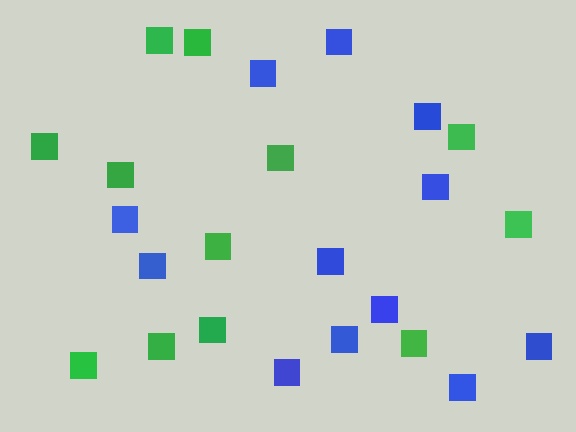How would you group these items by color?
There are 2 groups: one group of blue squares (12) and one group of green squares (12).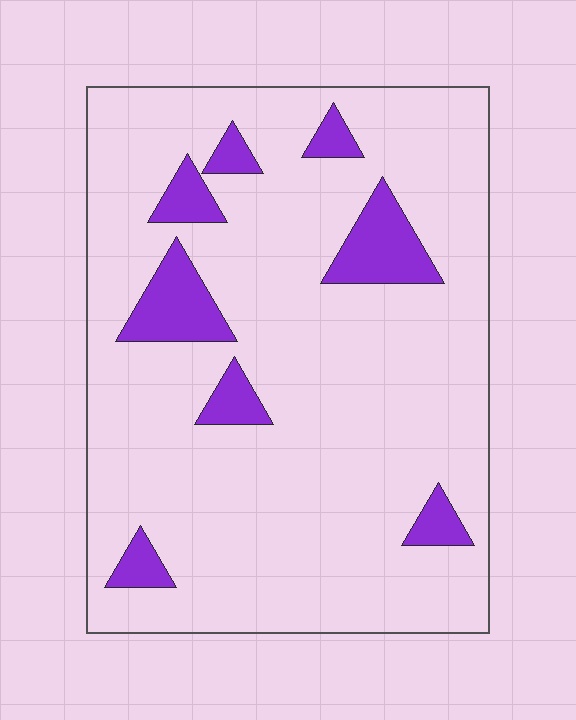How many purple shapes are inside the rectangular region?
8.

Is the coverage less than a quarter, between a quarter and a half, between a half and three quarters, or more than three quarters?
Less than a quarter.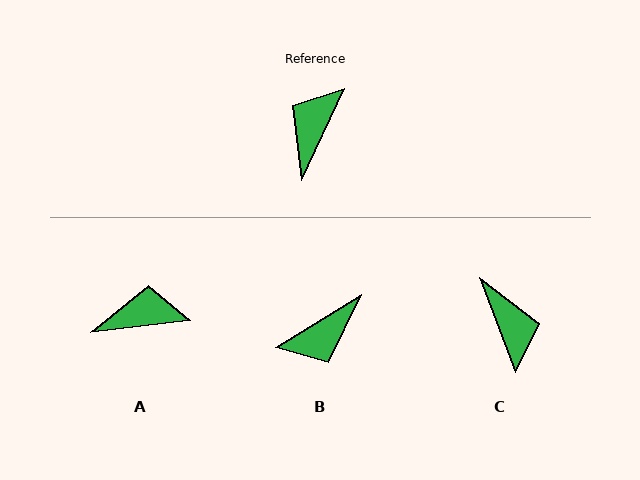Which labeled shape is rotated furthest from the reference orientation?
B, about 147 degrees away.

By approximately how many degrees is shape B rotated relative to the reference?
Approximately 147 degrees counter-clockwise.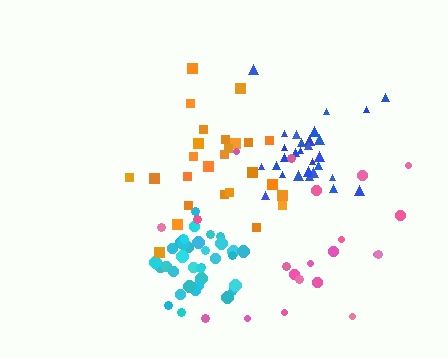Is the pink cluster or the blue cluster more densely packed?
Blue.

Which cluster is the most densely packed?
Cyan.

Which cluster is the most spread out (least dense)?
Pink.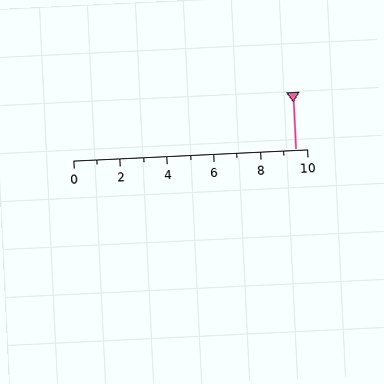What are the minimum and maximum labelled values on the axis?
The axis runs from 0 to 10.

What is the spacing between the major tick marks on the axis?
The major ticks are spaced 2 apart.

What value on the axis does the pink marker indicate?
The marker indicates approximately 9.5.